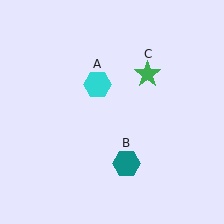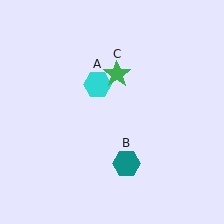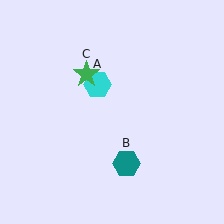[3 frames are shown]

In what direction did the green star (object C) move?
The green star (object C) moved left.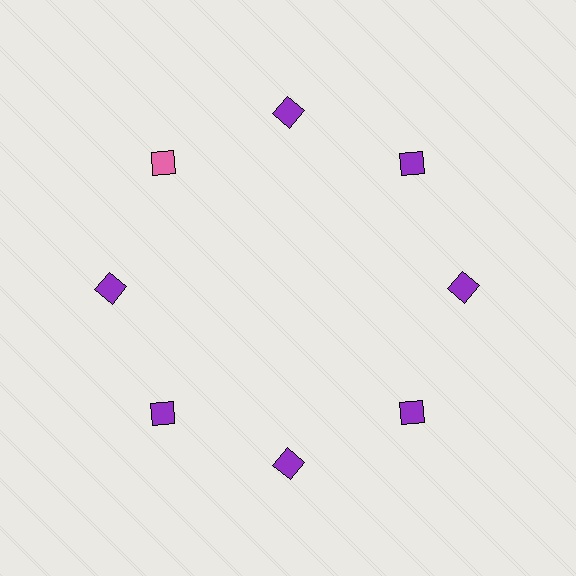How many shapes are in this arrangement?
There are 8 shapes arranged in a ring pattern.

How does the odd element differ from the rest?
It has a different color: pink instead of purple.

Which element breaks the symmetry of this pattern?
The pink diamond at roughly the 10 o'clock position breaks the symmetry. All other shapes are purple diamonds.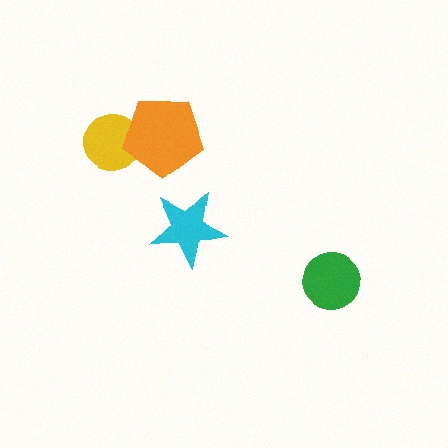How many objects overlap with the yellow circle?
1 object overlaps with the yellow circle.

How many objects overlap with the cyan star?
0 objects overlap with the cyan star.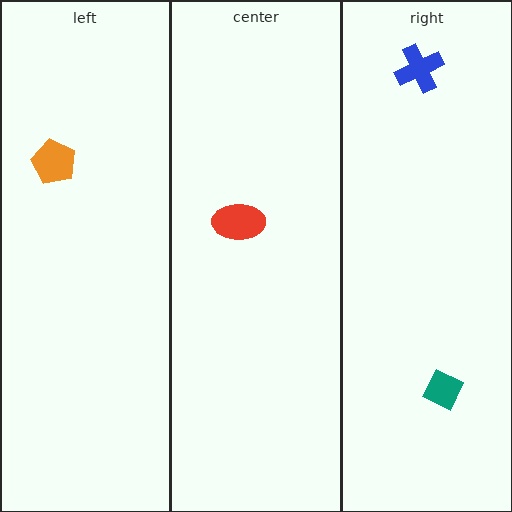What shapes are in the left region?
The orange pentagon.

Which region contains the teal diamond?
The right region.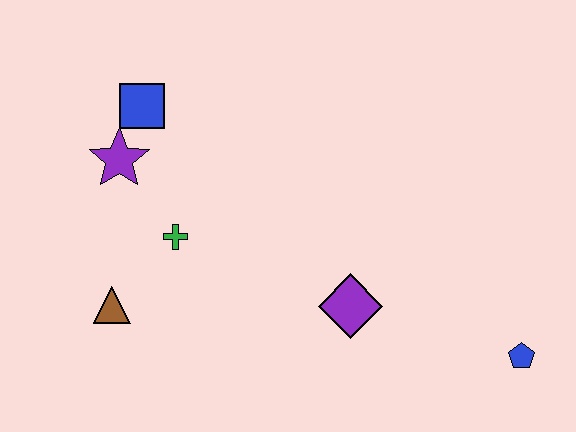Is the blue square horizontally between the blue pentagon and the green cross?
No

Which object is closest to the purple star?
The blue square is closest to the purple star.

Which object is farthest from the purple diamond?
The blue square is farthest from the purple diamond.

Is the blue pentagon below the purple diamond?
Yes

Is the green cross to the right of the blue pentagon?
No